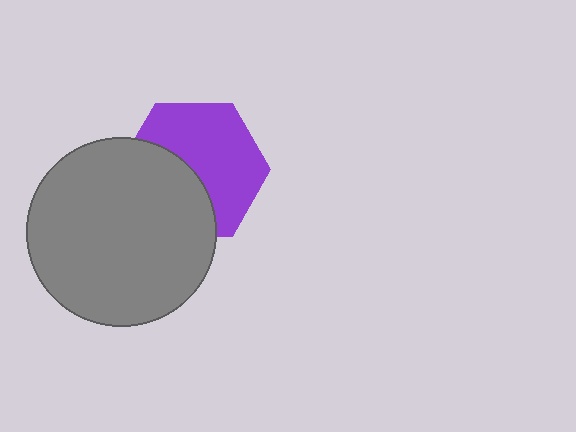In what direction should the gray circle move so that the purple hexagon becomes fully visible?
The gray circle should move toward the lower-left. That is the shortest direction to clear the overlap and leave the purple hexagon fully visible.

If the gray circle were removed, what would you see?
You would see the complete purple hexagon.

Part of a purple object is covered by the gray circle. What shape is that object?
It is a hexagon.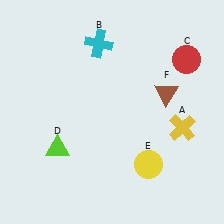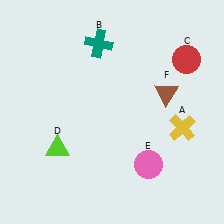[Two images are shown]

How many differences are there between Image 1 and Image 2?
There are 2 differences between the two images.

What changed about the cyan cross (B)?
In Image 1, B is cyan. In Image 2, it changed to teal.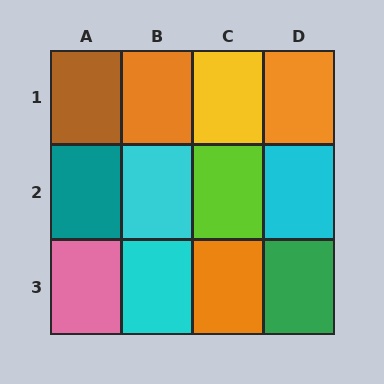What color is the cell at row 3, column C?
Orange.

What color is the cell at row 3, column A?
Pink.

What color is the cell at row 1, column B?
Orange.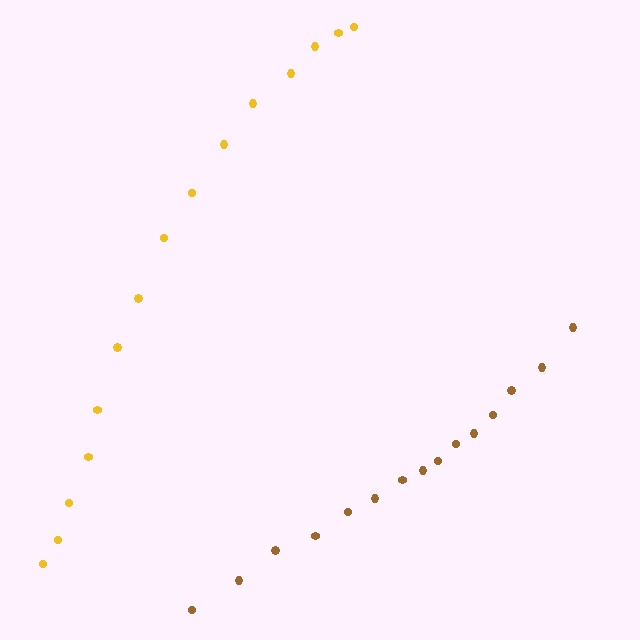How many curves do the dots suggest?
There are 2 distinct paths.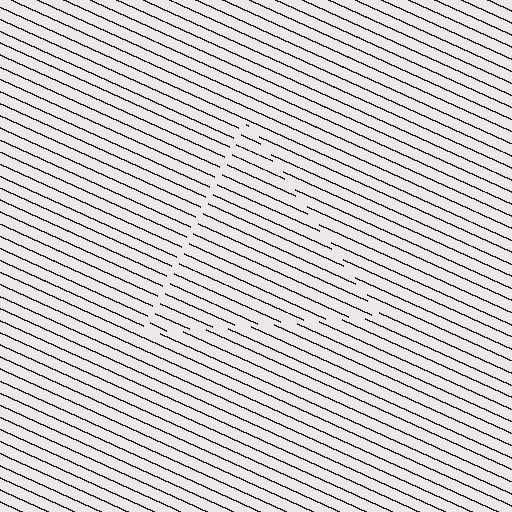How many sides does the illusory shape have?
3 sides — the line-ends trace a triangle.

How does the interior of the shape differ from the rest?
The interior of the shape contains the same grating, shifted by half a period — the contour is defined by the phase discontinuity where line-ends from the inner and outer gratings abut.